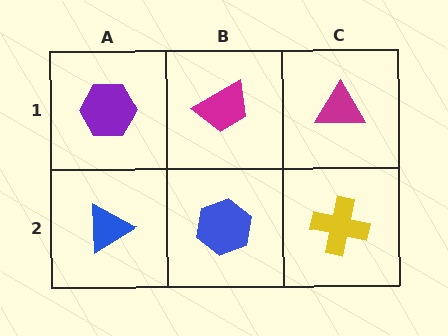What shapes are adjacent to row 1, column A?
A blue triangle (row 2, column A), a magenta trapezoid (row 1, column B).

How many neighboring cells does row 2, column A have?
2.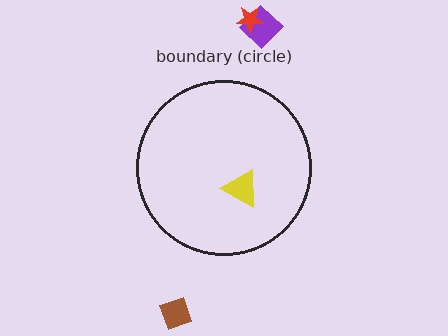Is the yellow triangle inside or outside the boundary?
Inside.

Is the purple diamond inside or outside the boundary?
Outside.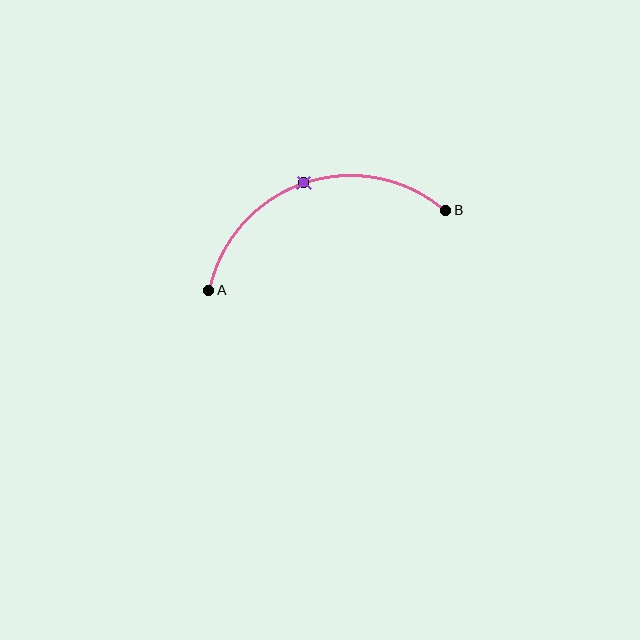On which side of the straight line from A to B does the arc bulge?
The arc bulges above the straight line connecting A and B.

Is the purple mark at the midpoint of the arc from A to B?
Yes. The purple mark lies on the arc at equal arc-length from both A and B — it is the arc midpoint.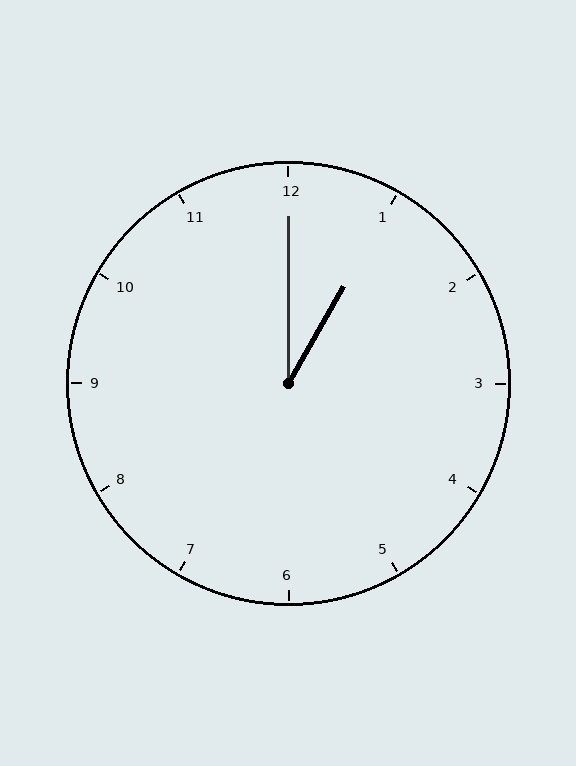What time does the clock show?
1:00.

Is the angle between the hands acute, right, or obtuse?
It is acute.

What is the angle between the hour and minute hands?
Approximately 30 degrees.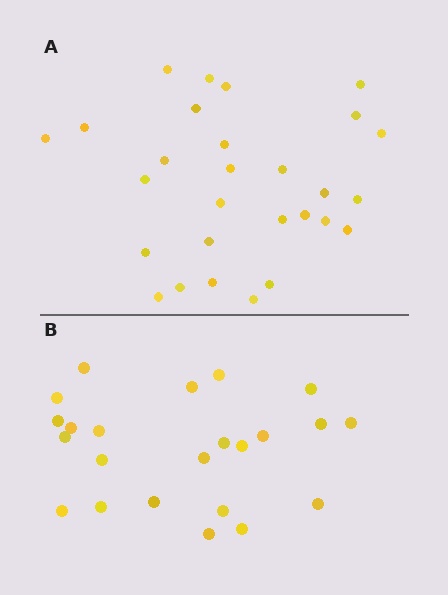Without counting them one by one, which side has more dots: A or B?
Region A (the top region) has more dots.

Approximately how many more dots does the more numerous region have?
Region A has about 5 more dots than region B.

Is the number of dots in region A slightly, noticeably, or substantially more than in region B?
Region A has only slightly more — the two regions are fairly close. The ratio is roughly 1.2 to 1.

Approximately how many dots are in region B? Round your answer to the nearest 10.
About 20 dots. (The exact count is 23, which rounds to 20.)